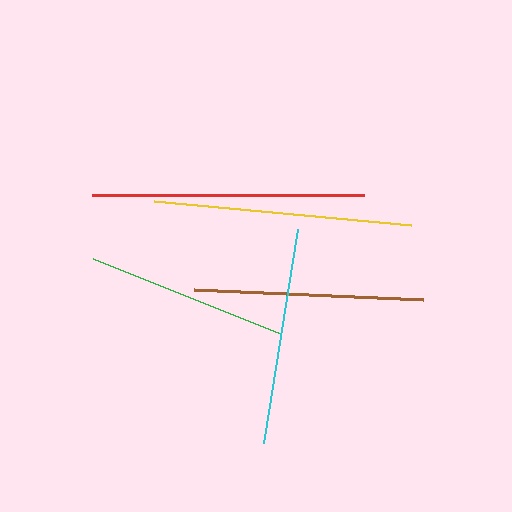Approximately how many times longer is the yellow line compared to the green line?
The yellow line is approximately 1.3 times the length of the green line.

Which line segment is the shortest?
The green line is the shortest at approximately 201 pixels.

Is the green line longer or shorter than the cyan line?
The cyan line is longer than the green line.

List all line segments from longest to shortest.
From longest to shortest: red, yellow, brown, cyan, green.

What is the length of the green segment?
The green segment is approximately 201 pixels long.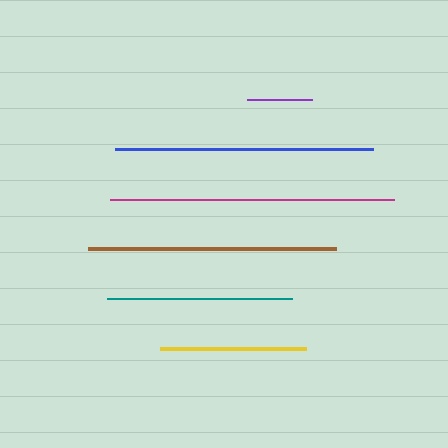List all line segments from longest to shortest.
From longest to shortest: magenta, blue, brown, teal, yellow, purple.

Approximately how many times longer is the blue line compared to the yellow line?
The blue line is approximately 1.8 times the length of the yellow line.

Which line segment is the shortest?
The purple line is the shortest at approximately 65 pixels.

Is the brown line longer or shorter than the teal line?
The brown line is longer than the teal line.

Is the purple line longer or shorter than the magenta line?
The magenta line is longer than the purple line.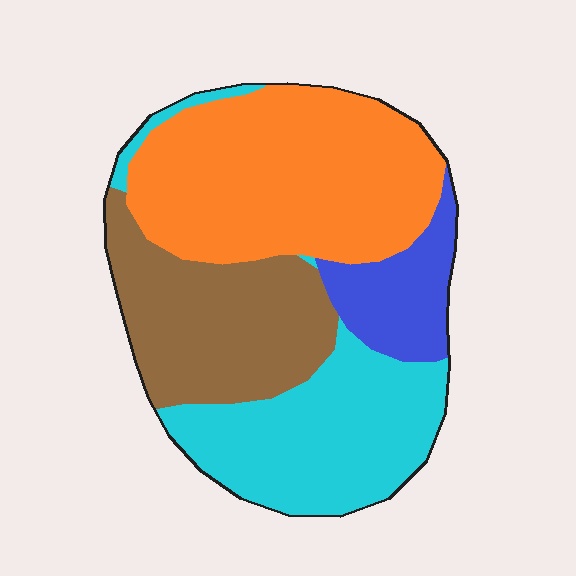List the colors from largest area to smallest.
From largest to smallest: orange, cyan, brown, blue.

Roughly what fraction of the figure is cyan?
Cyan covers 28% of the figure.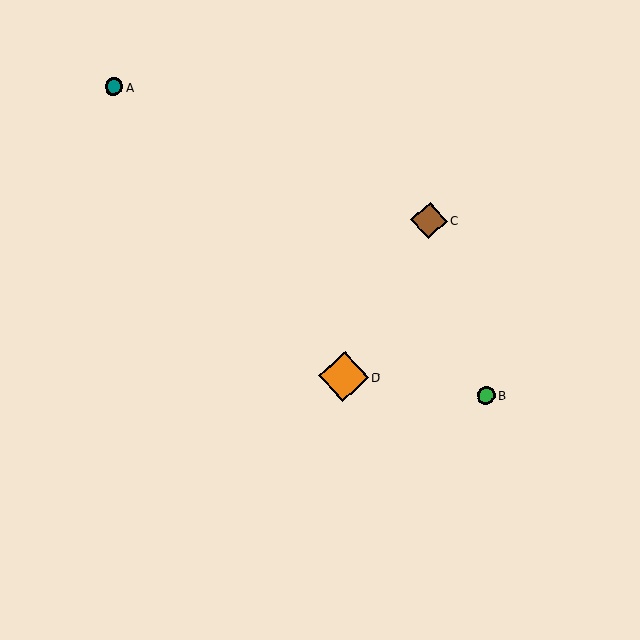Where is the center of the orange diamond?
The center of the orange diamond is at (343, 376).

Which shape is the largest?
The orange diamond (labeled D) is the largest.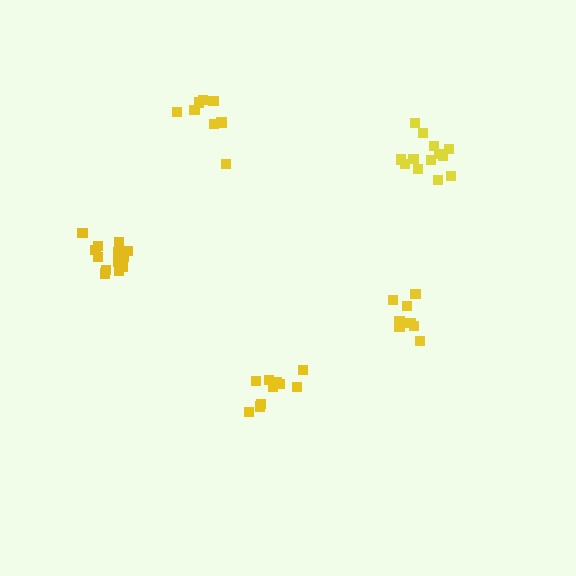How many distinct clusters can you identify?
There are 5 distinct clusters.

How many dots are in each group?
Group 1: 10 dots, Group 2: 13 dots, Group 3: 8 dots, Group 4: 8 dots, Group 5: 13 dots (52 total).